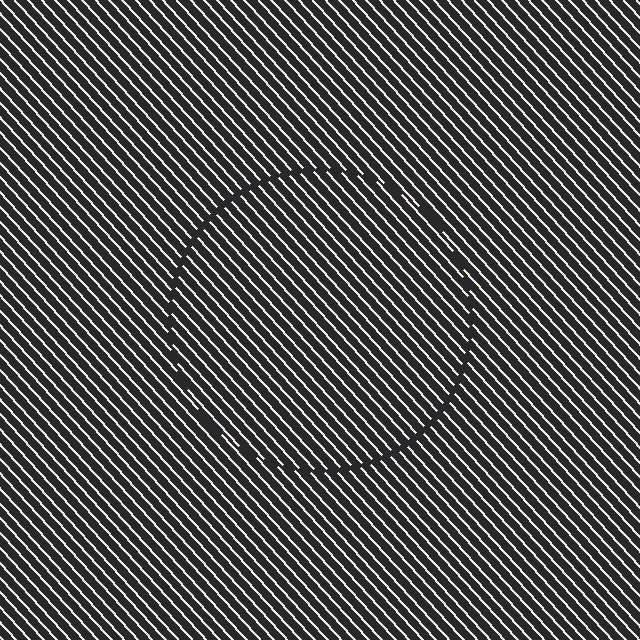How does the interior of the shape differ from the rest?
The interior of the shape contains the same grating, shifted by half a period — the contour is defined by the phase discontinuity where line-ends from the inner and outer gratings abut.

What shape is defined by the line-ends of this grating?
An illusory circle. The interior of the shape contains the same grating, shifted by half a period — the contour is defined by the phase discontinuity where line-ends from the inner and outer gratings abut.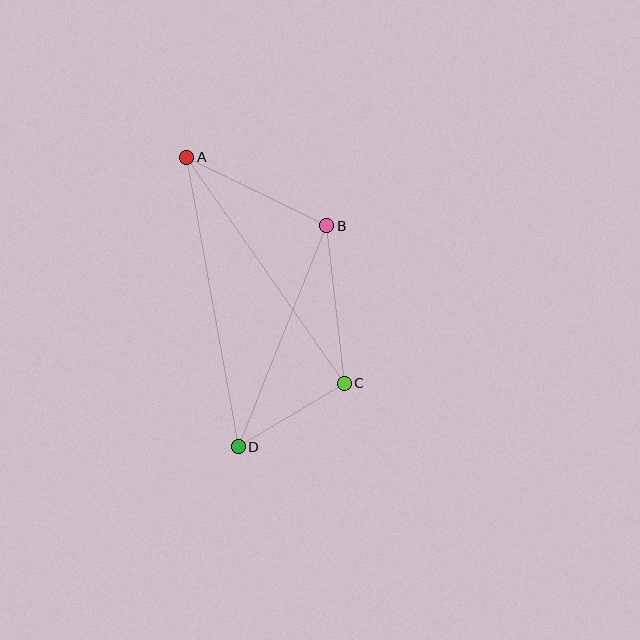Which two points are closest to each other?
Points C and D are closest to each other.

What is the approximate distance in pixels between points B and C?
The distance between B and C is approximately 159 pixels.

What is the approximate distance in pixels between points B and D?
The distance between B and D is approximately 238 pixels.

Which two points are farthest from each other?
Points A and D are farthest from each other.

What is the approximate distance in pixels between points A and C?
The distance between A and C is approximately 276 pixels.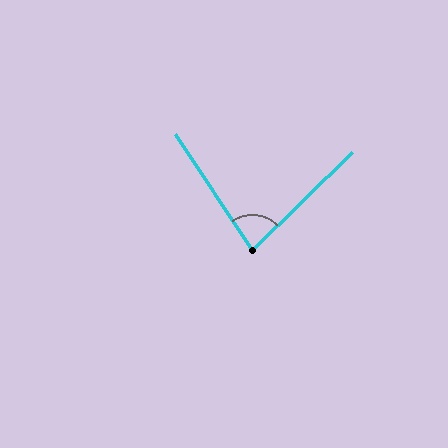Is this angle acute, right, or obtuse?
It is acute.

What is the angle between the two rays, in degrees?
Approximately 79 degrees.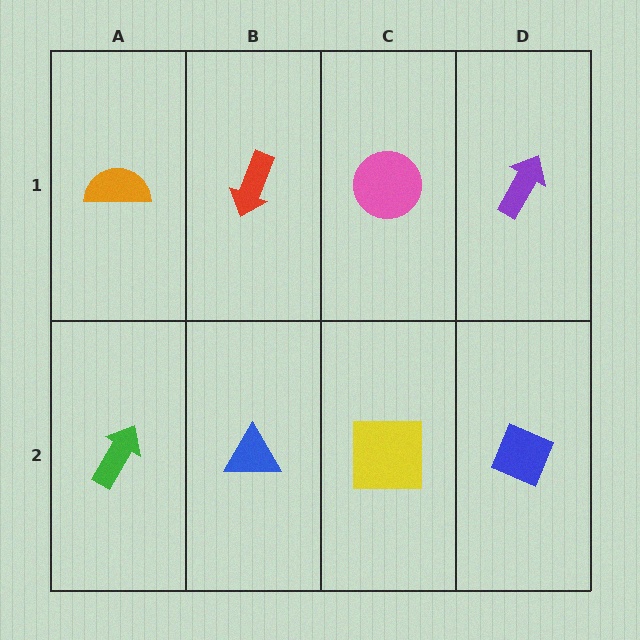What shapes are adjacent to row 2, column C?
A pink circle (row 1, column C), a blue triangle (row 2, column B), a blue diamond (row 2, column D).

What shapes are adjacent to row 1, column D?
A blue diamond (row 2, column D), a pink circle (row 1, column C).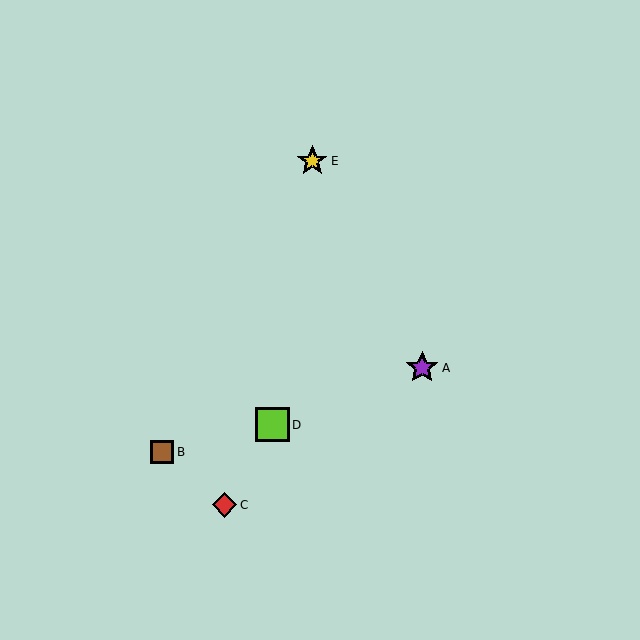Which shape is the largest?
The lime square (labeled D) is the largest.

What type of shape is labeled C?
Shape C is a red diamond.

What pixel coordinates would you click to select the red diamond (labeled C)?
Click at (224, 505) to select the red diamond C.